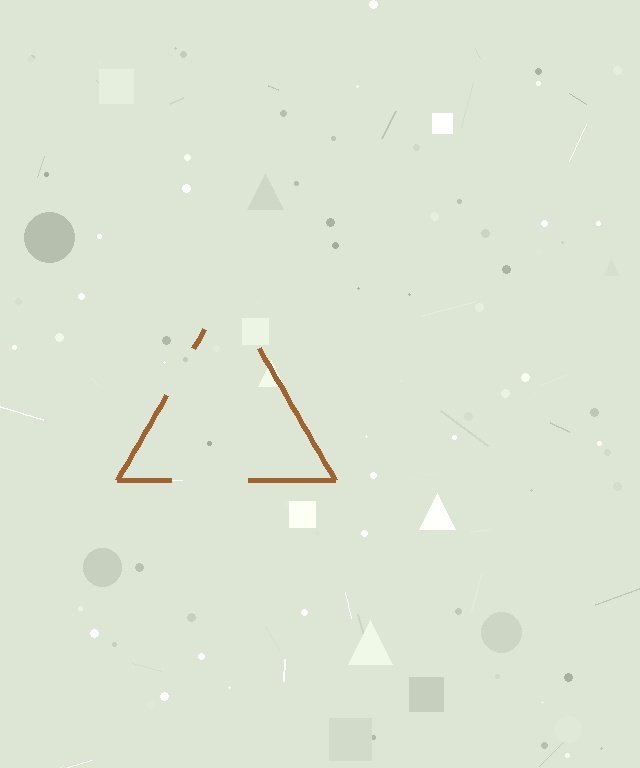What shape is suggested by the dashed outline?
The dashed outline suggests a triangle.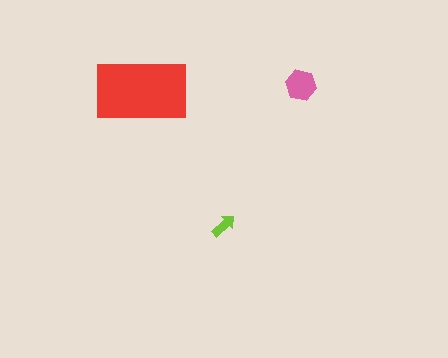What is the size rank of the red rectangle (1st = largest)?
1st.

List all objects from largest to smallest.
The red rectangle, the pink hexagon, the lime arrow.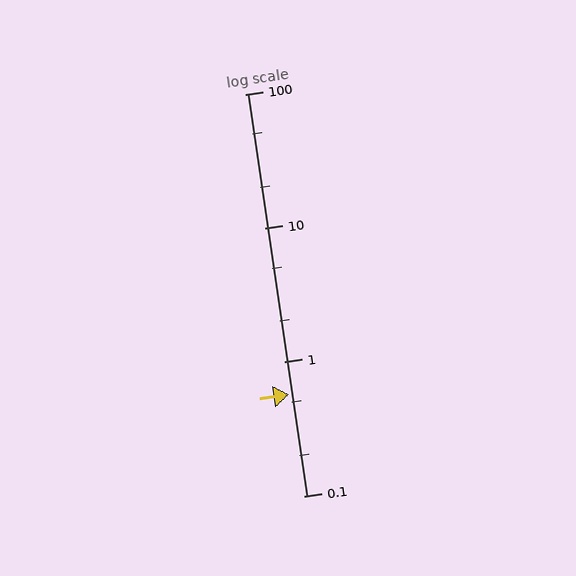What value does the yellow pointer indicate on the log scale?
The pointer indicates approximately 0.57.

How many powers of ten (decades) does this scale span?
The scale spans 3 decades, from 0.1 to 100.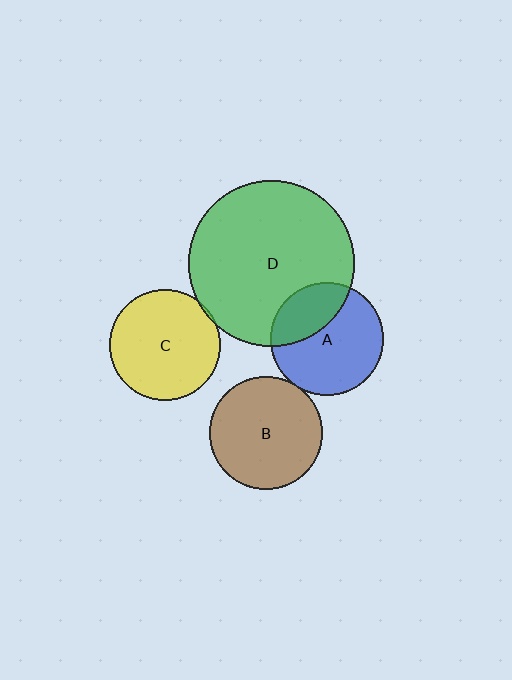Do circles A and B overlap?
Yes.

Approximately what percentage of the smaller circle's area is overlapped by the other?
Approximately 5%.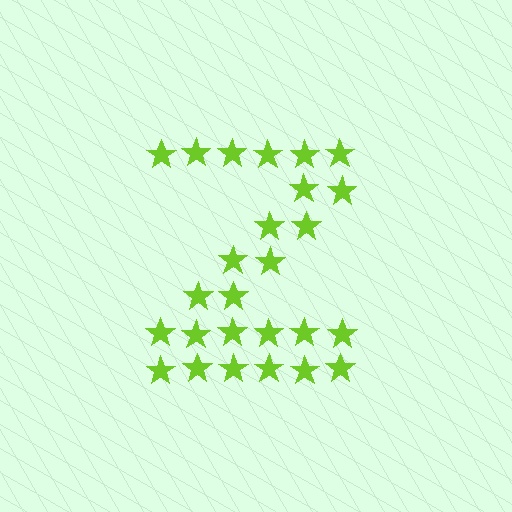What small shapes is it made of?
It is made of small stars.